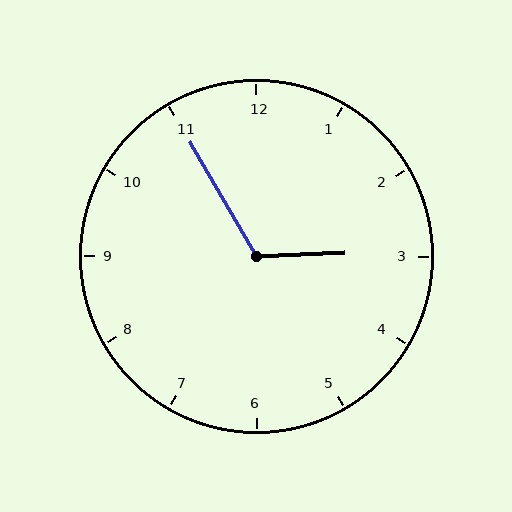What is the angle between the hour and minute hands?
Approximately 118 degrees.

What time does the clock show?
2:55.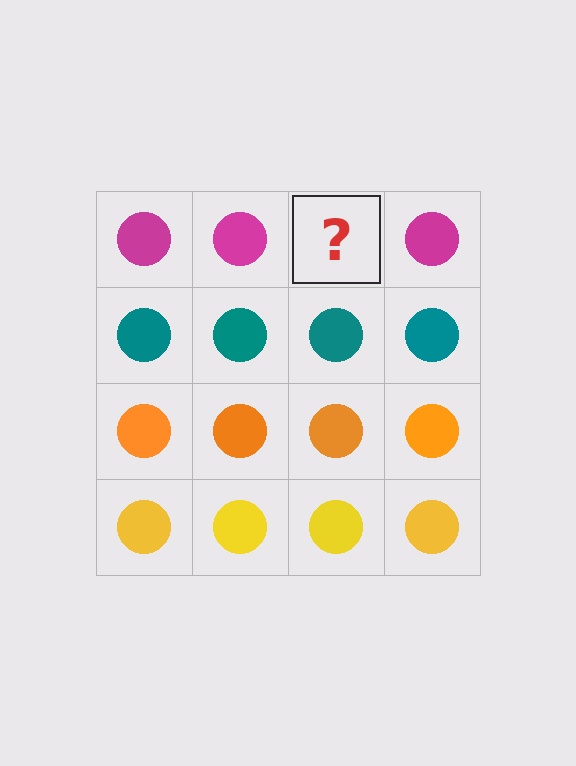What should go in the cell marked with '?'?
The missing cell should contain a magenta circle.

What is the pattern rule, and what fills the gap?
The rule is that each row has a consistent color. The gap should be filled with a magenta circle.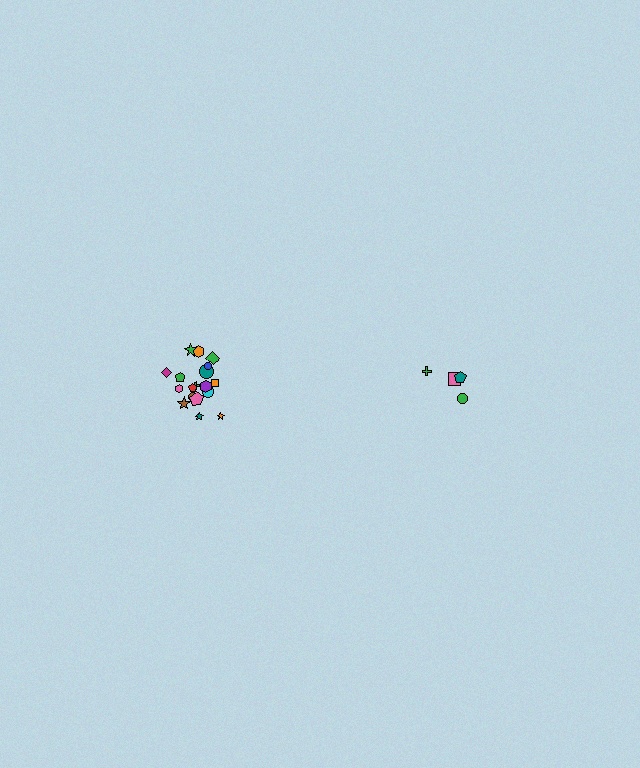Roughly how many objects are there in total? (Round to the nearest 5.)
Roughly 20 objects in total.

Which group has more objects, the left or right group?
The left group.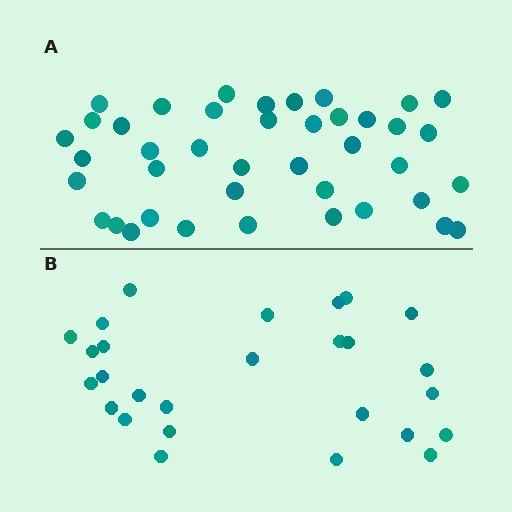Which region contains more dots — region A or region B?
Region A (the top region) has more dots.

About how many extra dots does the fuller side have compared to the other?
Region A has approximately 15 more dots than region B.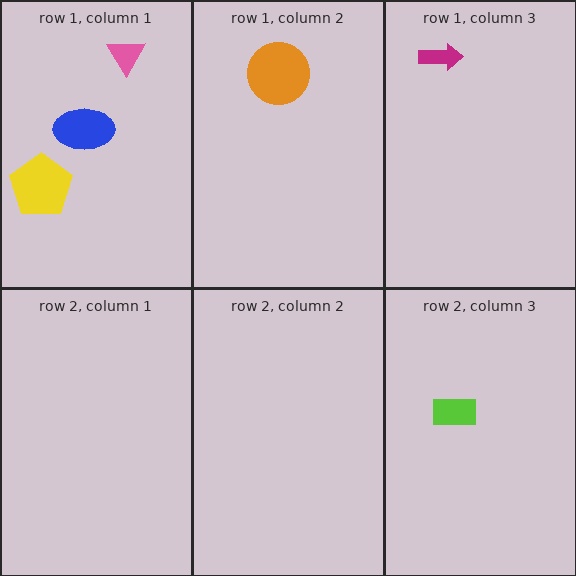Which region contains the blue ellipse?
The row 1, column 1 region.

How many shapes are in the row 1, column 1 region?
3.